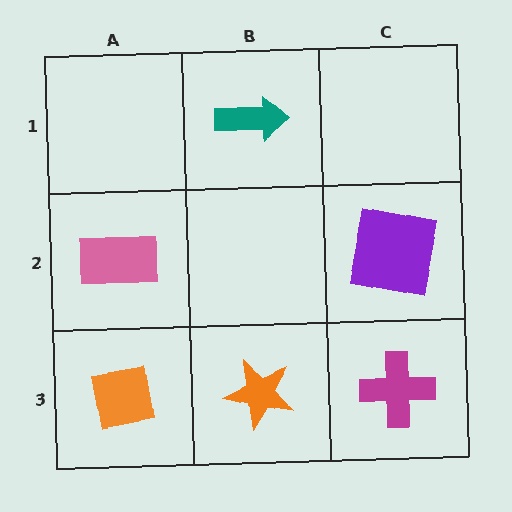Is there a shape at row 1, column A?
No, that cell is empty.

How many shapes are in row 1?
1 shape.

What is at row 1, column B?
A teal arrow.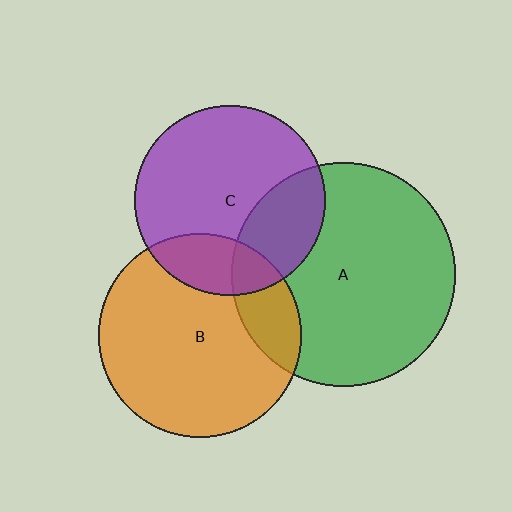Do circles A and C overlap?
Yes.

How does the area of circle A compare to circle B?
Approximately 1.2 times.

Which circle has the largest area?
Circle A (green).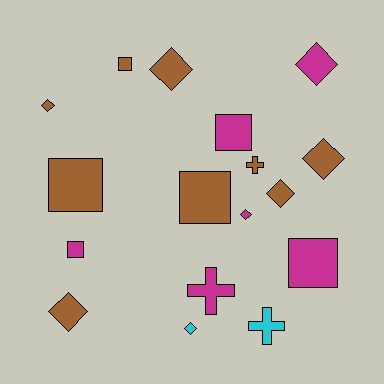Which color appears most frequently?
Brown, with 9 objects.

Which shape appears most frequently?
Diamond, with 8 objects.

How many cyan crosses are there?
There is 1 cyan cross.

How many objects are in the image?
There are 17 objects.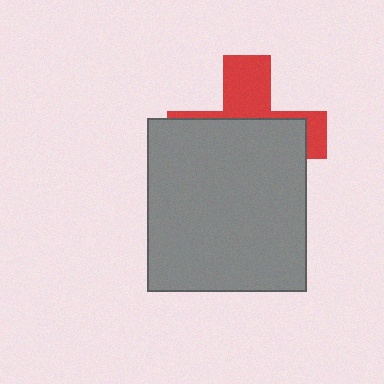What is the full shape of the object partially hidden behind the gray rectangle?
The partially hidden object is a red cross.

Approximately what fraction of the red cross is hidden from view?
Roughly 66% of the red cross is hidden behind the gray rectangle.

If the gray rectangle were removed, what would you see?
You would see the complete red cross.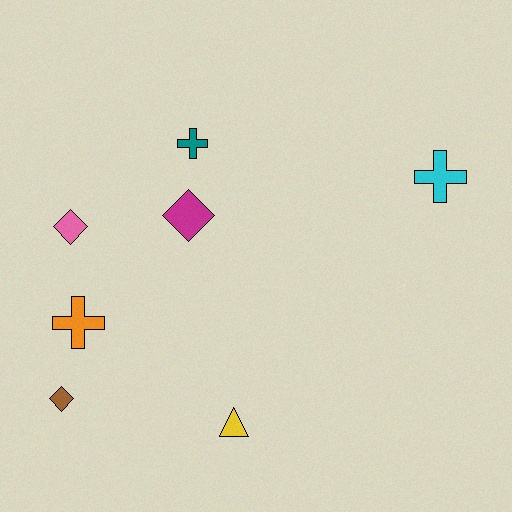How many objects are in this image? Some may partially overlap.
There are 7 objects.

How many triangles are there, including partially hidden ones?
There is 1 triangle.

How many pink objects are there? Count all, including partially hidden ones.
There is 1 pink object.